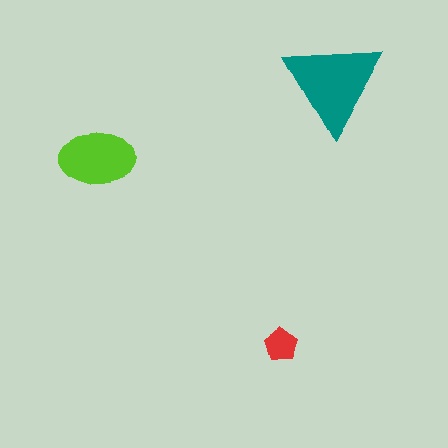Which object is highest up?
The teal triangle is topmost.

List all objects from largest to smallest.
The teal triangle, the lime ellipse, the red pentagon.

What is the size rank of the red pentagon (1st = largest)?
3rd.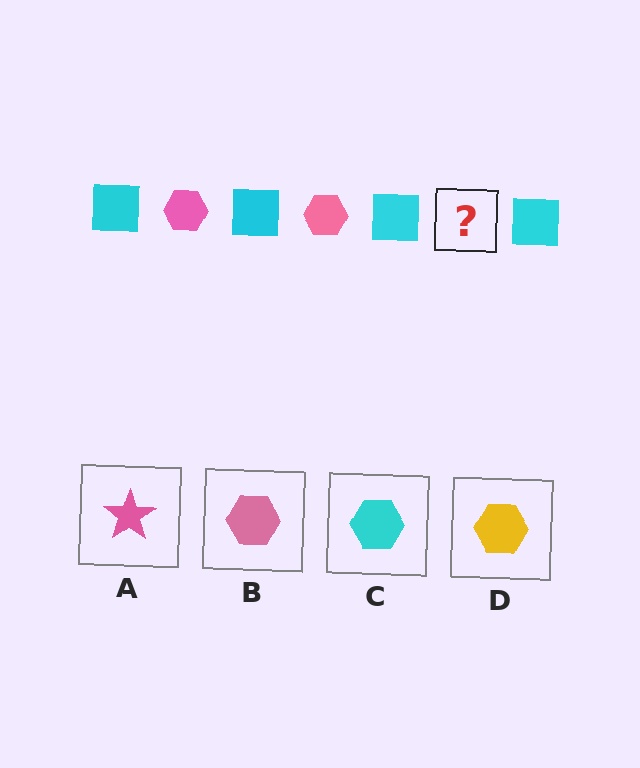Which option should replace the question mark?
Option B.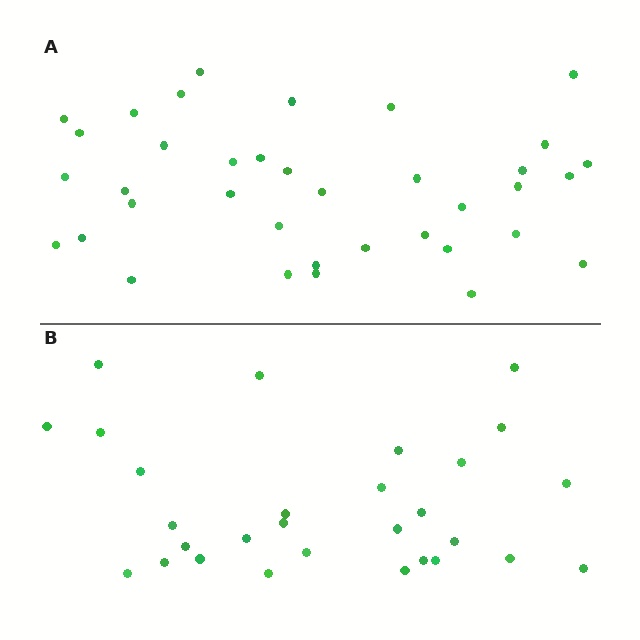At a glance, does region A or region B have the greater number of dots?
Region A (the top region) has more dots.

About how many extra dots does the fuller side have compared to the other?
Region A has roughly 8 or so more dots than region B.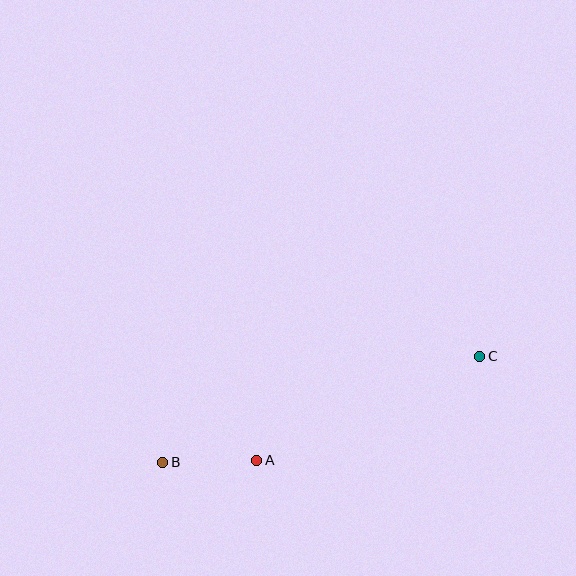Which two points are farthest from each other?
Points B and C are farthest from each other.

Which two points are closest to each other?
Points A and B are closest to each other.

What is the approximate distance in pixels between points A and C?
The distance between A and C is approximately 246 pixels.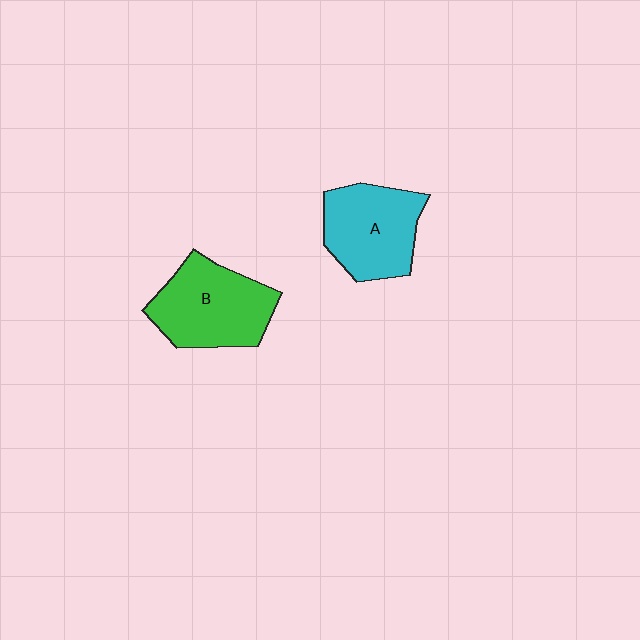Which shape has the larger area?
Shape B (green).